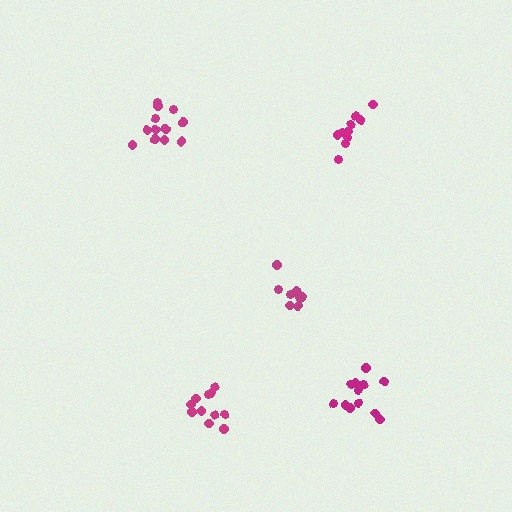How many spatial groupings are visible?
There are 5 spatial groupings.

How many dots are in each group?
Group 1: 12 dots, Group 2: 11 dots, Group 3: 9 dots, Group 4: 12 dots, Group 5: 10 dots (54 total).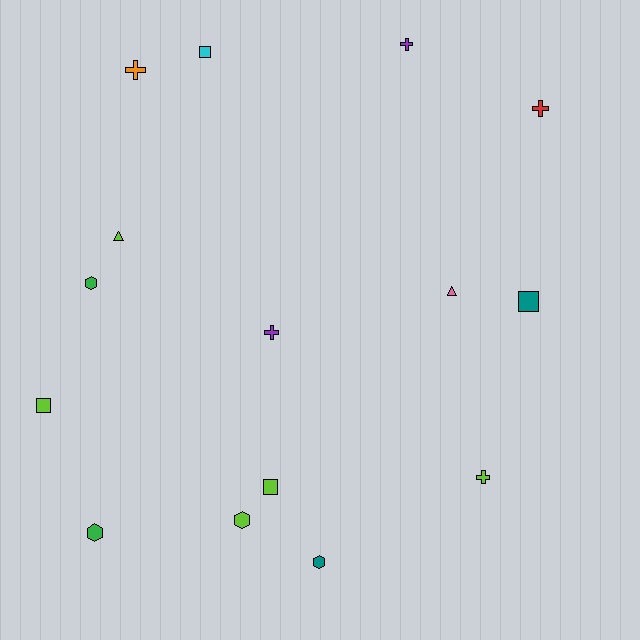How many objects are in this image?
There are 15 objects.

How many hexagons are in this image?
There are 4 hexagons.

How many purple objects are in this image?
There are 2 purple objects.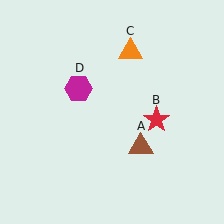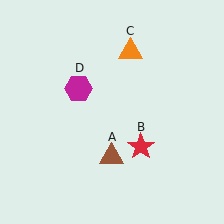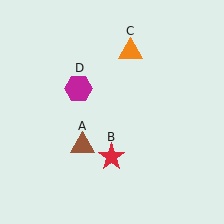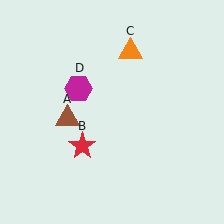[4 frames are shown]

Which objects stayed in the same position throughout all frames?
Orange triangle (object C) and magenta hexagon (object D) remained stationary.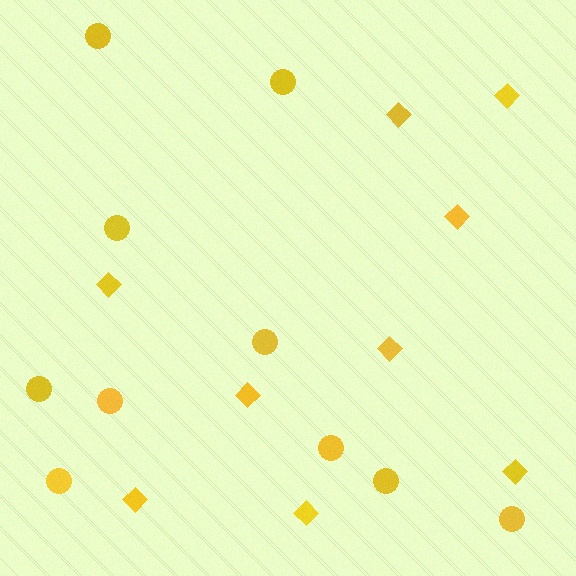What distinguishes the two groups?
There are 2 groups: one group of circles (10) and one group of diamonds (9).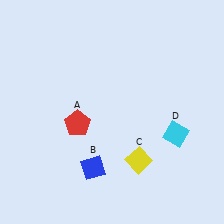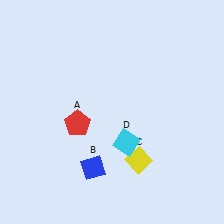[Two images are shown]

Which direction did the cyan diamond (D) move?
The cyan diamond (D) moved left.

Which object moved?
The cyan diamond (D) moved left.